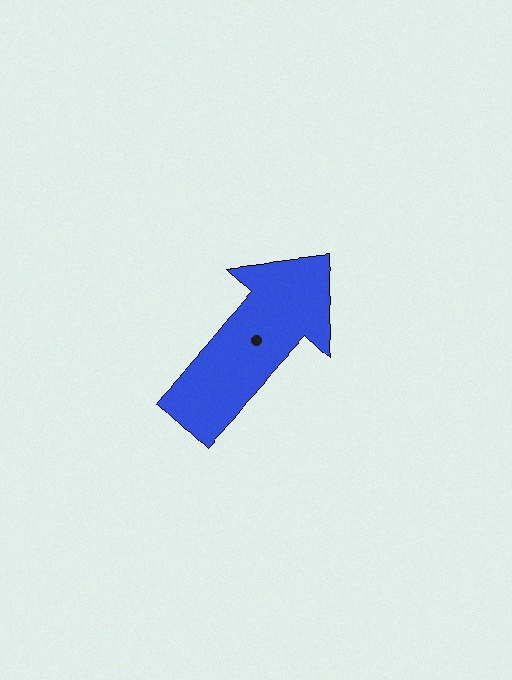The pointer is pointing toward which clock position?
Roughly 1 o'clock.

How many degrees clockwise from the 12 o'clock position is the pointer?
Approximately 42 degrees.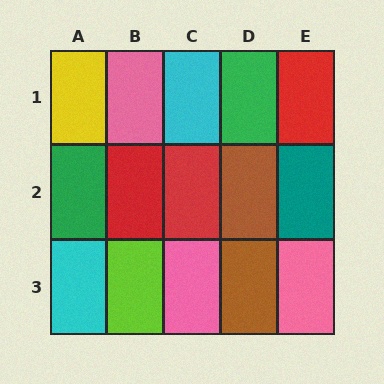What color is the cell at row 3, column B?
Lime.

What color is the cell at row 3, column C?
Pink.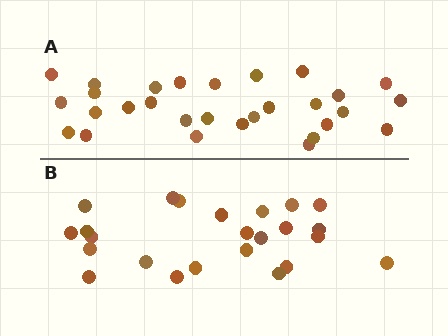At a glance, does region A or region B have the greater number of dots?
Region A (the top region) has more dots.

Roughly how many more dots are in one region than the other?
Region A has about 5 more dots than region B.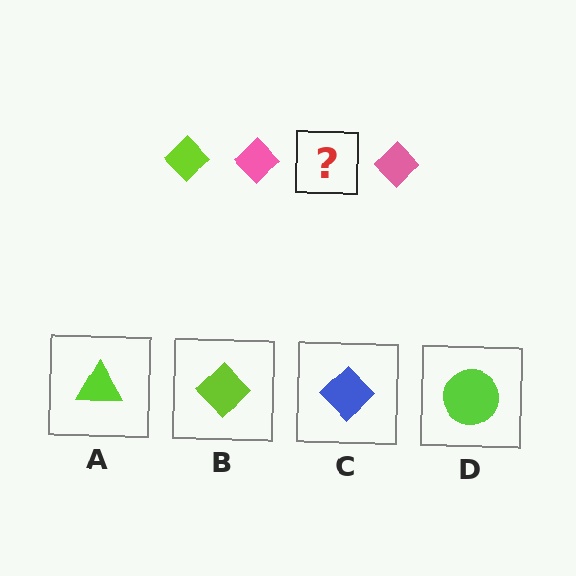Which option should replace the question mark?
Option B.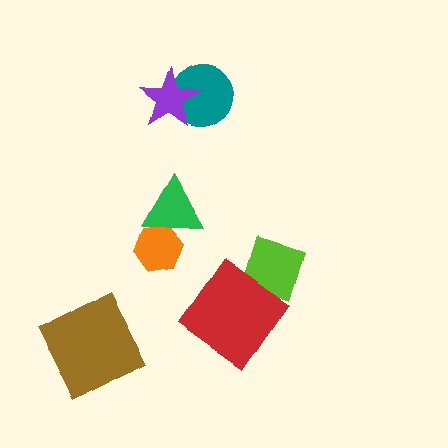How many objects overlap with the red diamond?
1 object overlaps with the red diamond.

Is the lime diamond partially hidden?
Yes, it is partially covered by another shape.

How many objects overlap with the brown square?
0 objects overlap with the brown square.